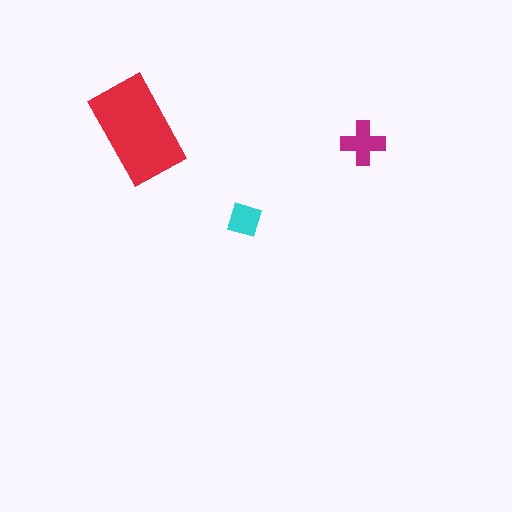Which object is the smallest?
The cyan diamond.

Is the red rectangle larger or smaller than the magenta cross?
Larger.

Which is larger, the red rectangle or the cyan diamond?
The red rectangle.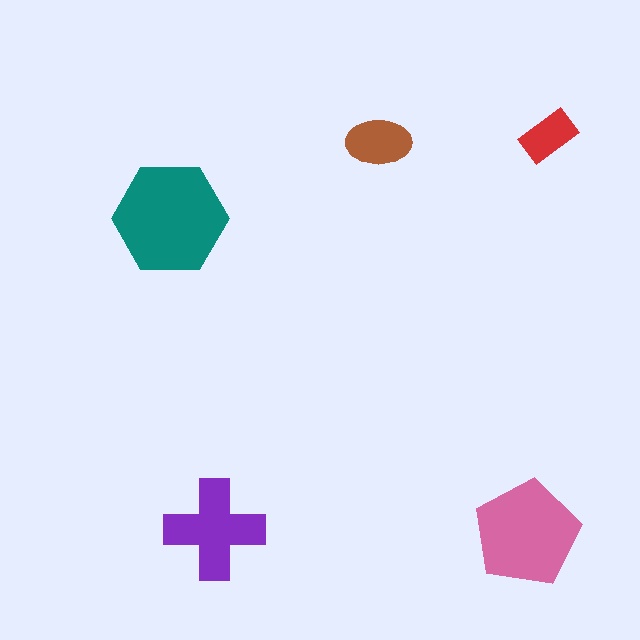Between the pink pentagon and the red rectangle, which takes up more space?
The pink pentagon.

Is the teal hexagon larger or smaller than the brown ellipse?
Larger.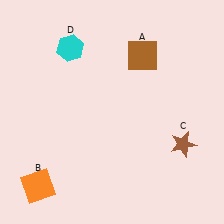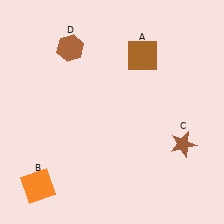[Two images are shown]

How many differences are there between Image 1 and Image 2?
There is 1 difference between the two images.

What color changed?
The hexagon (D) changed from cyan in Image 1 to brown in Image 2.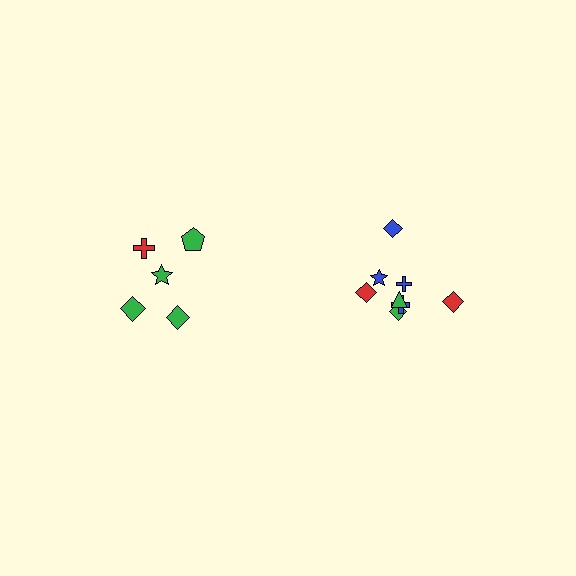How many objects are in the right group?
There are 8 objects.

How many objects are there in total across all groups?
There are 13 objects.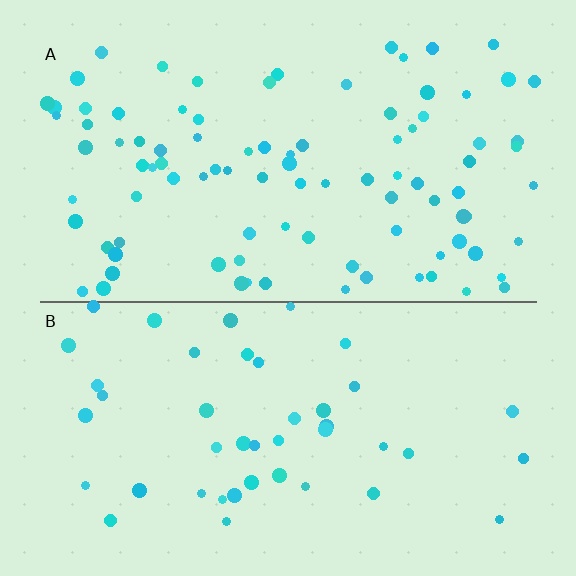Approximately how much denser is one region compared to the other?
Approximately 2.1× — region A over region B.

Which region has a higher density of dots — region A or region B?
A (the top).